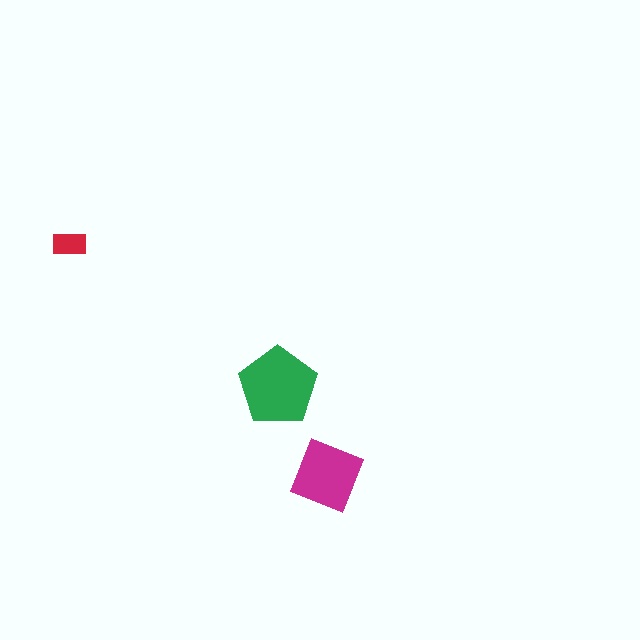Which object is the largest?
The green pentagon.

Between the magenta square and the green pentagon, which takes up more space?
The green pentagon.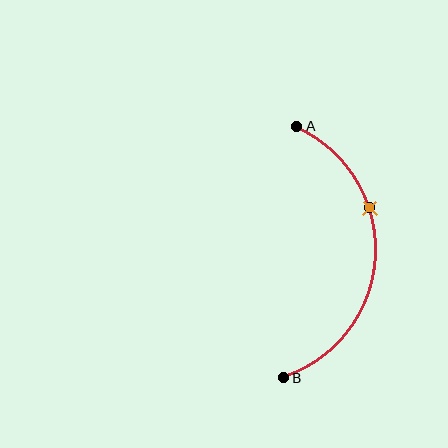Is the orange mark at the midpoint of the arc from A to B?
No. The orange mark lies on the arc but is closer to endpoint A. The arc midpoint would be at the point on the curve equidistant along the arc from both A and B.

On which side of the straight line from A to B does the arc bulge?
The arc bulges to the right of the straight line connecting A and B.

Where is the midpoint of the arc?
The arc midpoint is the point on the curve farthest from the straight line joining A and B. It sits to the right of that line.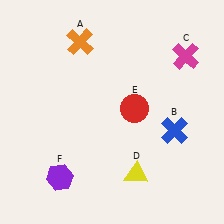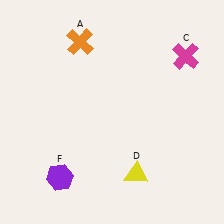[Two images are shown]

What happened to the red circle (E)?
The red circle (E) was removed in Image 2. It was in the top-right area of Image 1.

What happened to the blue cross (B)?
The blue cross (B) was removed in Image 2. It was in the bottom-right area of Image 1.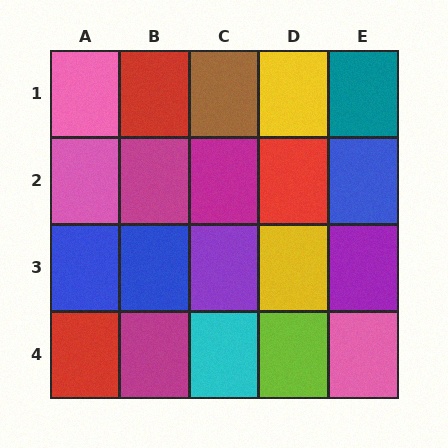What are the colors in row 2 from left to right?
Pink, magenta, magenta, red, blue.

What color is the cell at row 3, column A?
Blue.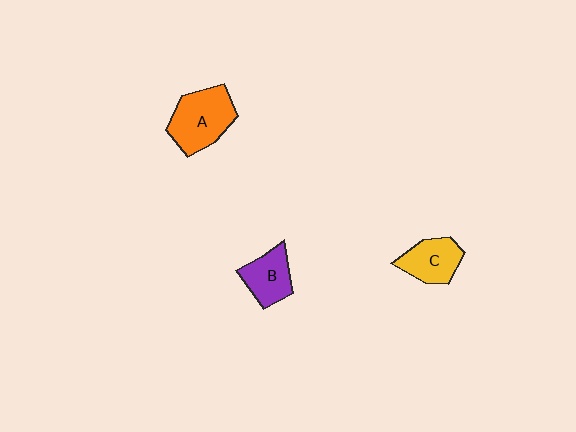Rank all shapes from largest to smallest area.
From largest to smallest: A (orange), C (yellow), B (purple).